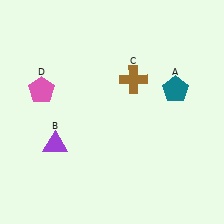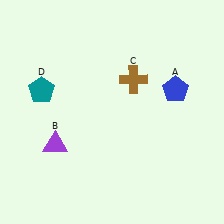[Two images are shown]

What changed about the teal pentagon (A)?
In Image 1, A is teal. In Image 2, it changed to blue.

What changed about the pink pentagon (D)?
In Image 1, D is pink. In Image 2, it changed to teal.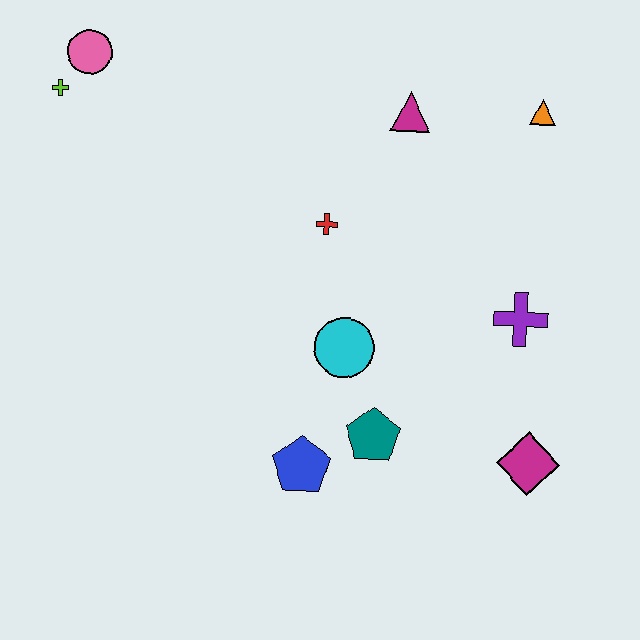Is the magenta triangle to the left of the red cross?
No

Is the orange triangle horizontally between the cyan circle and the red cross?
No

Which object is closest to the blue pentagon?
The teal pentagon is closest to the blue pentagon.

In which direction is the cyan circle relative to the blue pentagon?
The cyan circle is above the blue pentagon.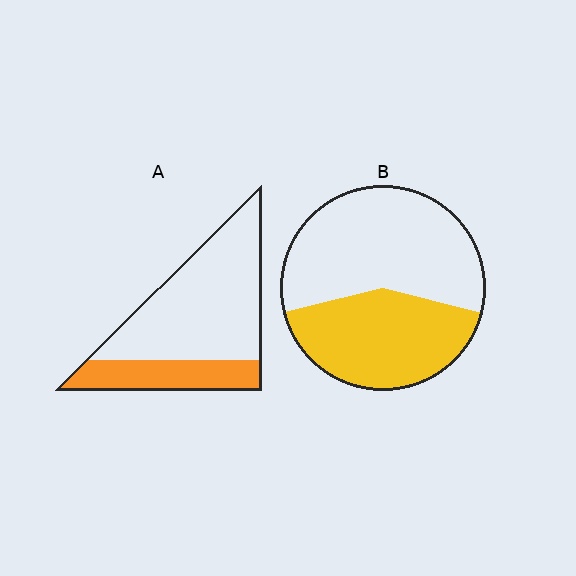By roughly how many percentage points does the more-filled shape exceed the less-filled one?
By roughly 15 percentage points (B over A).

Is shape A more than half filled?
No.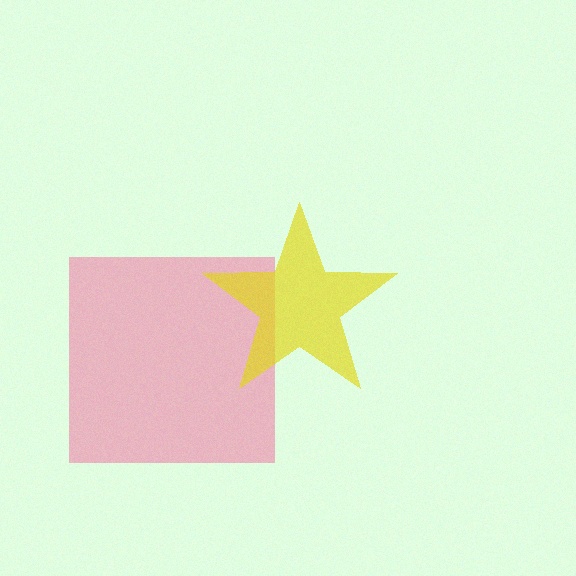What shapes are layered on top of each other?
The layered shapes are: a pink square, a yellow star.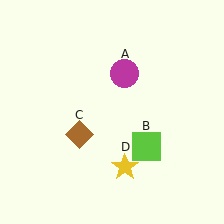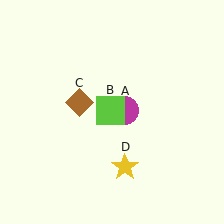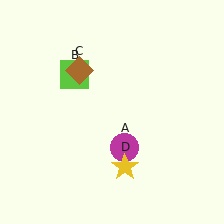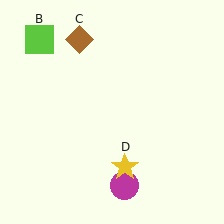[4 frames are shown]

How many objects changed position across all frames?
3 objects changed position: magenta circle (object A), lime square (object B), brown diamond (object C).